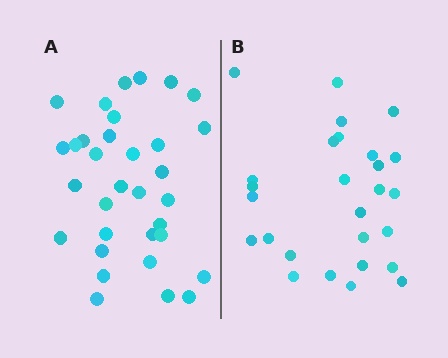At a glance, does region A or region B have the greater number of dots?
Region A (the left region) has more dots.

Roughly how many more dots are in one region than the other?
Region A has about 6 more dots than region B.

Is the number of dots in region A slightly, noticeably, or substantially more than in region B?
Region A has only slightly more — the two regions are fairly close. The ratio is roughly 1.2 to 1.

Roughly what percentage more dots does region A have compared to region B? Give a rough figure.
About 20% more.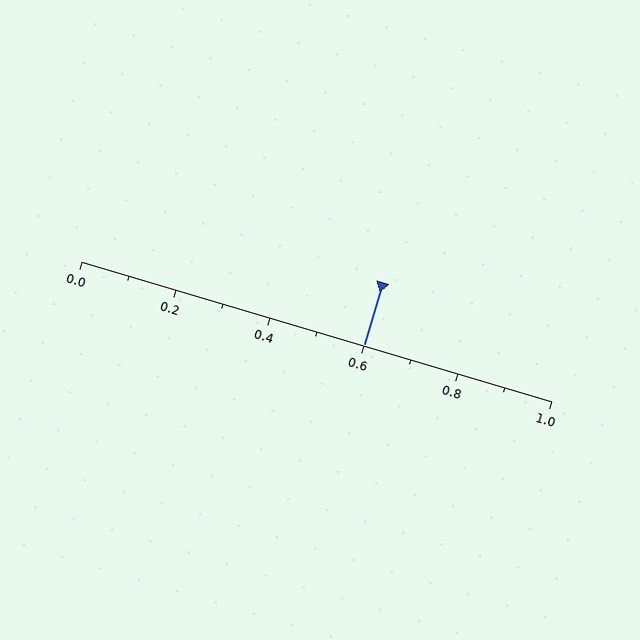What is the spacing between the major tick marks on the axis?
The major ticks are spaced 0.2 apart.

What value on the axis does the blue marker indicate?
The marker indicates approximately 0.6.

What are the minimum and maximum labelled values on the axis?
The axis runs from 0.0 to 1.0.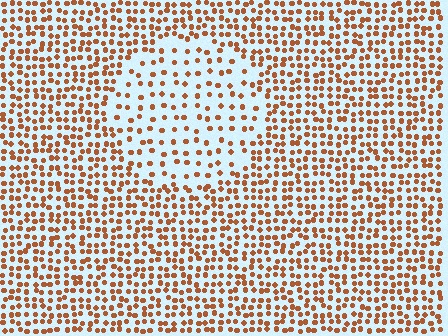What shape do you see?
I see a circle.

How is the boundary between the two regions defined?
The boundary is defined by a change in element density (approximately 2.1x ratio). All elements are the same color, size, and shape.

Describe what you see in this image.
The image contains small brown elements arranged at two different densities. A circle-shaped region is visible where the elements are less densely packed than the surrounding area.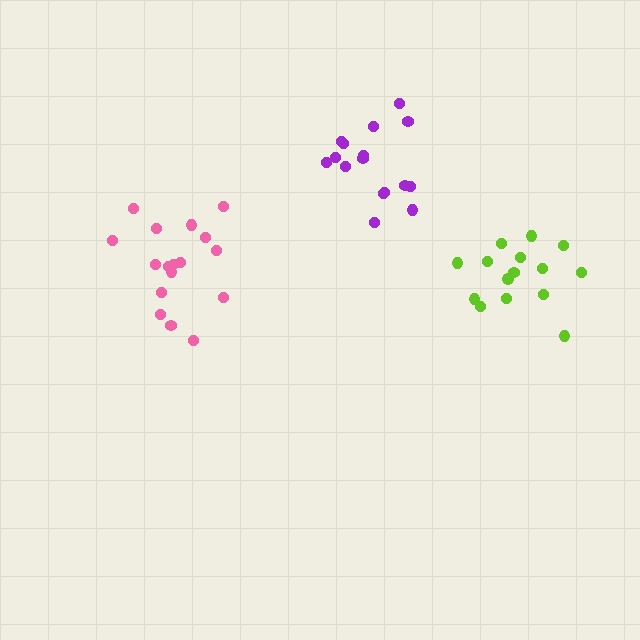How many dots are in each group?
Group 1: 15 dots, Group 2: 16 dots, Group 3: 17 dots (48 total).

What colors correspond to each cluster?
The clusters are colored: lime, purple, pink.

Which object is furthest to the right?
The lime cluster is rightmost.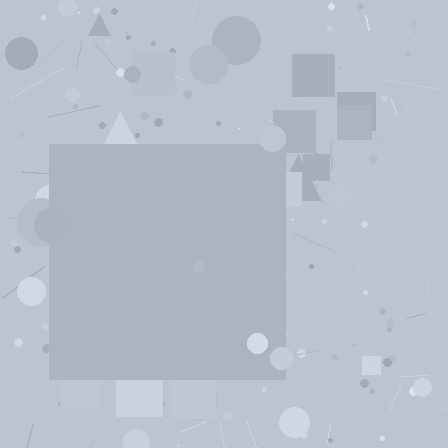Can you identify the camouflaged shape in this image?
The camouflaged shape is a square.